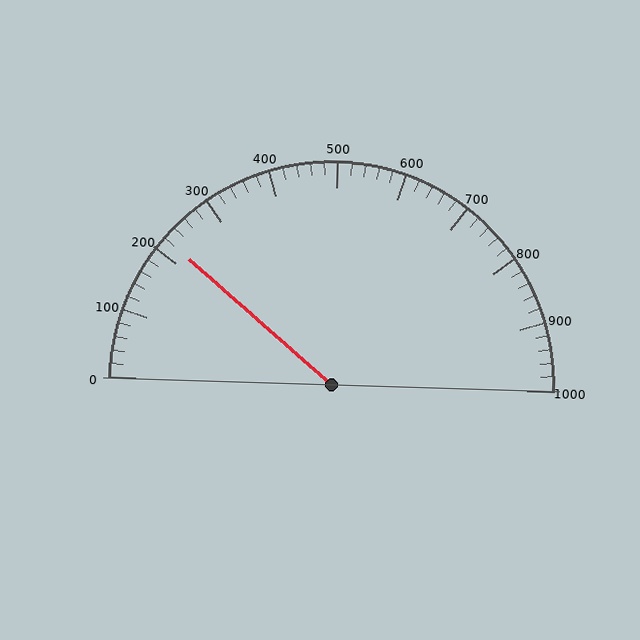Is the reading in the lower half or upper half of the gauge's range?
The reading is in the lower half of the range (0 to 1000).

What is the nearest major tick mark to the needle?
The nearest major tick mark is 200.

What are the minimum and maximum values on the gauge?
The gauge ranges from 0 to 1000.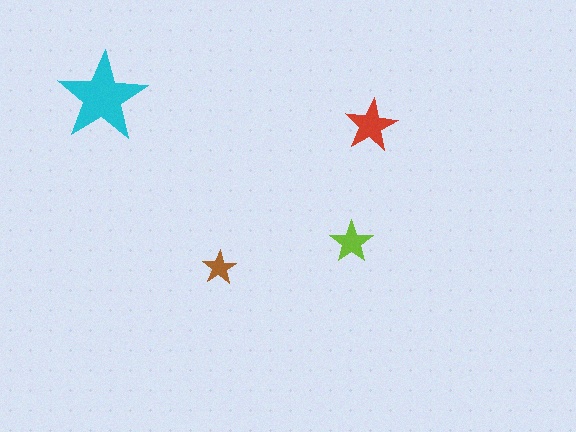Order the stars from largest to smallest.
the cyan one, the red one, the lime one, the brown one.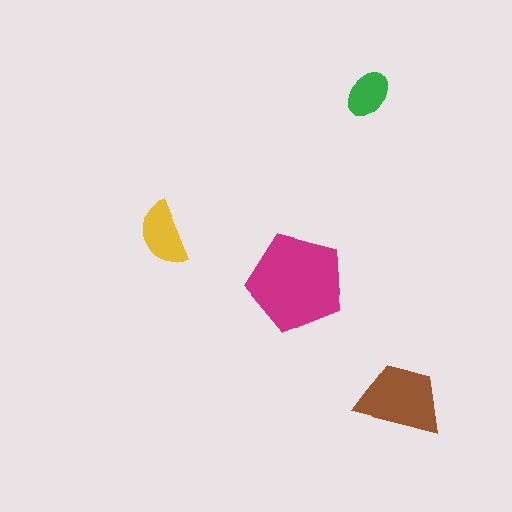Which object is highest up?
The green ellipse is topmost.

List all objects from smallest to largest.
The green ellipse, the yellow semicircle, the brown trapezoid, the magenta pentagon.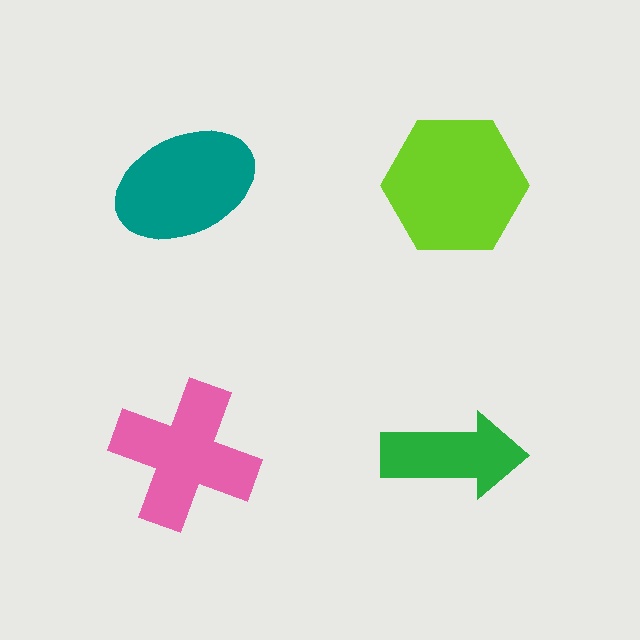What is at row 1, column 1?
A teal ellipse.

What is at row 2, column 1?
A pink cross.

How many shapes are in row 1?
2 shapes.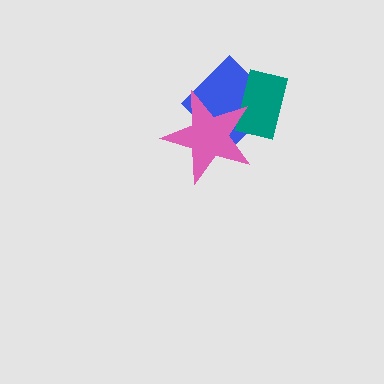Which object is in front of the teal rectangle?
The pink star is in front of the teal rectangle.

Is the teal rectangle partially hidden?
Yes, it is partially covered by another shape.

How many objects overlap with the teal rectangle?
2 objects overlap with the teal rectangle.